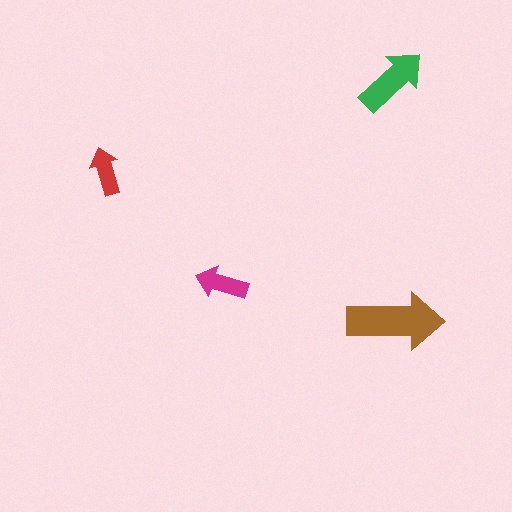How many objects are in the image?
There are 4 objects in the image.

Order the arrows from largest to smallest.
the brown one, the green one, the magenta one, the red one.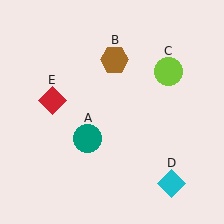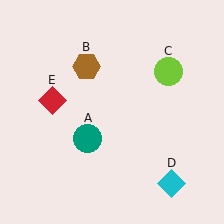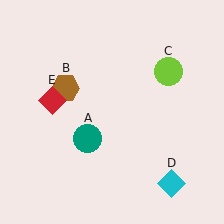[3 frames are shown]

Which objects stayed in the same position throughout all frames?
Teal circle (object A) and lime circle (object C) and cyan diamond (object D) and red diamond (object E) remained stationary.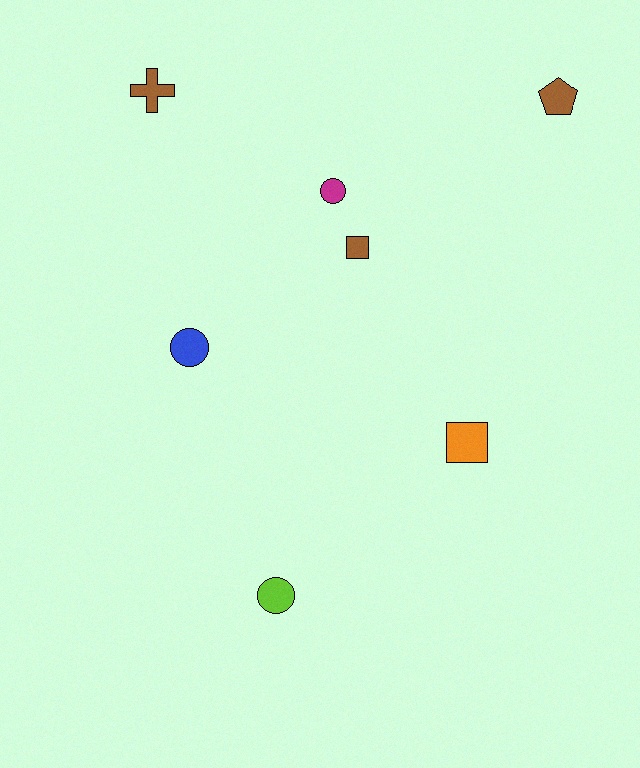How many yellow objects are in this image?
There are no yellow objects.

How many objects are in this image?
There are 7 objects.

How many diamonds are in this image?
There are no diamonds.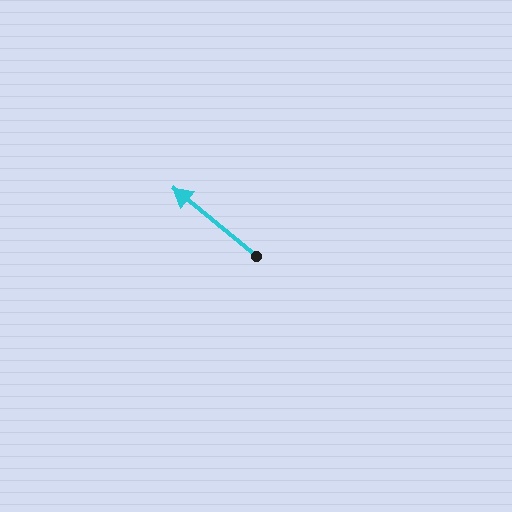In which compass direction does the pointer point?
Northwest.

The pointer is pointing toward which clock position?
Roughly 10 o'clock.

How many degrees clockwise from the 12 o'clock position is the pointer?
Approximately 309 degrees.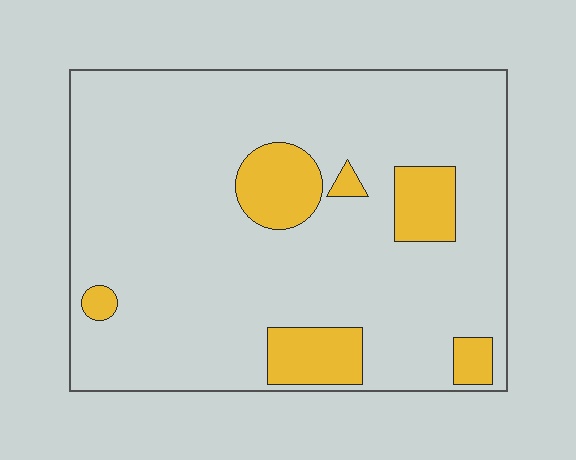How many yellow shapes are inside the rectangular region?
6.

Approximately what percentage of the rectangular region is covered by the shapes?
Approximately 15%.